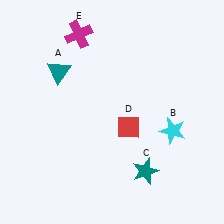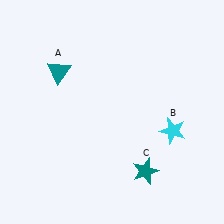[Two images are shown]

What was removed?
The magenta cross (E), the red diamond (D) were removed in Image 2.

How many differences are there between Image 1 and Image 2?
There are 2 differences between the two images.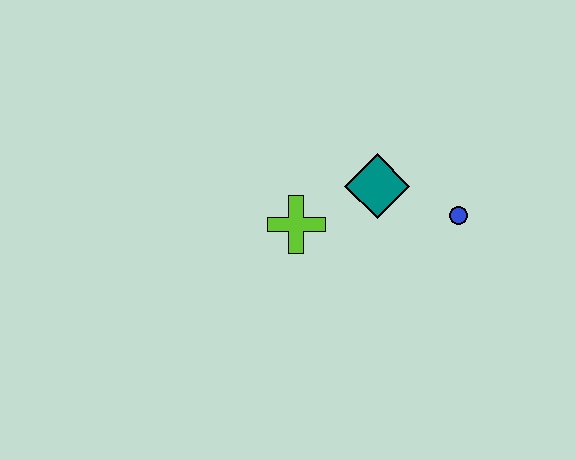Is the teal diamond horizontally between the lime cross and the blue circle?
Yes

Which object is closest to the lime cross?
The teal diamond is closest to the lime cross.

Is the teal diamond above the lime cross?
Yes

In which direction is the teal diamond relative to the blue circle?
The teal diamond is to the left of the blue circle.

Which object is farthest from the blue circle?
The lime cross is farthest from the blue circle.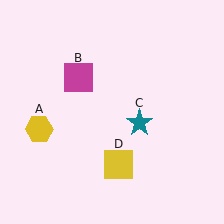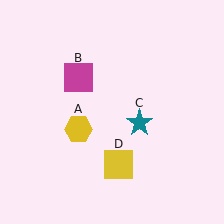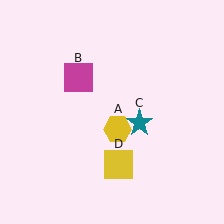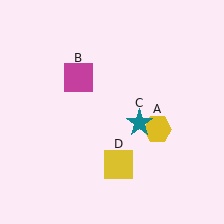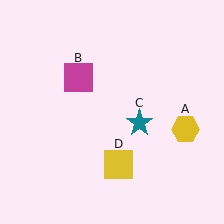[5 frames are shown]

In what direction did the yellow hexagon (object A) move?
The yellow hexagon (object A) moved right.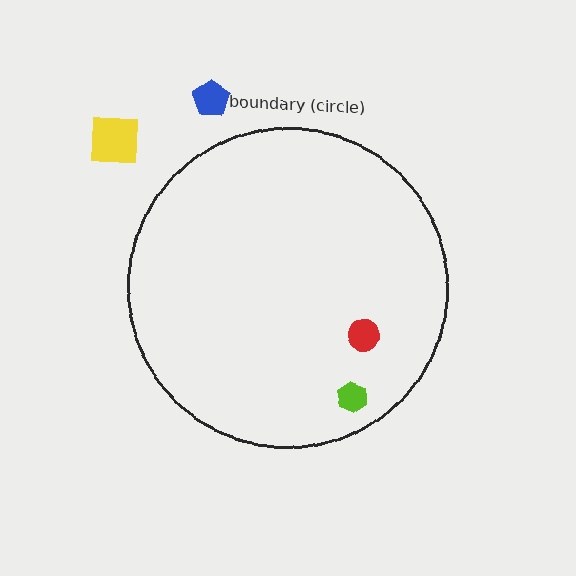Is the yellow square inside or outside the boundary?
Outside.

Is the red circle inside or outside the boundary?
Inside.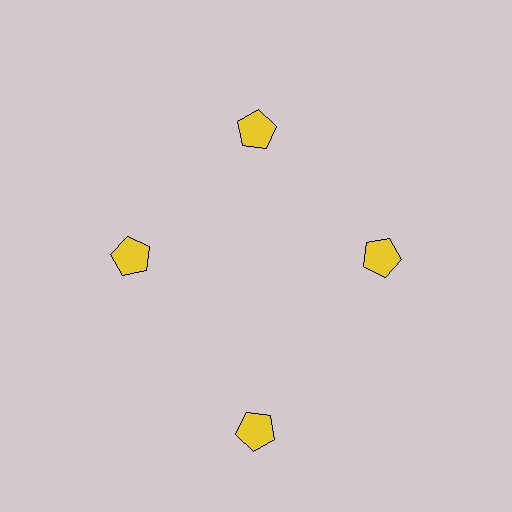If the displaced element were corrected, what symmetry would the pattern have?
It would have 4-fold rotational symmetry — the pattern would map onto itself every 90 degrees.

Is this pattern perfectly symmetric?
No. The 4 yellow pentagons are arranged in a ring, but one element near the 6 o'clock position is pushed outward from the center, breaking the 4-fold rotational symmetry.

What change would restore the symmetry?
The symmetry would be restored by moving it inward, back onto the ring so that all 4 pentagons sit at equal angles and equal distance from the center.